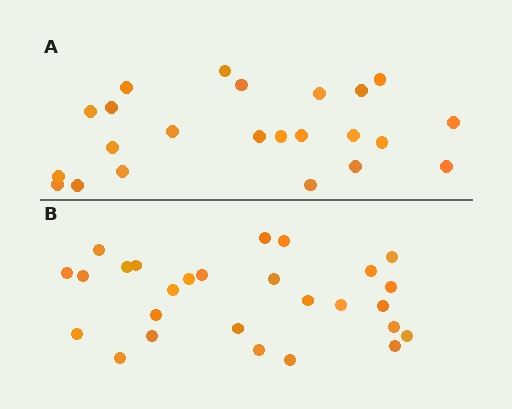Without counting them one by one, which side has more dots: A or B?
Region B (the bottom region) has more dots.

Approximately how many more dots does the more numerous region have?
Region B has about 4 more dots than region A.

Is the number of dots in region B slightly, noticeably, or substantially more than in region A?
Region B has only slightly more — the two regions are fairly close. The ratio is roughly 1.2 to 1.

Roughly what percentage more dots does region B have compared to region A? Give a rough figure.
About 15% more.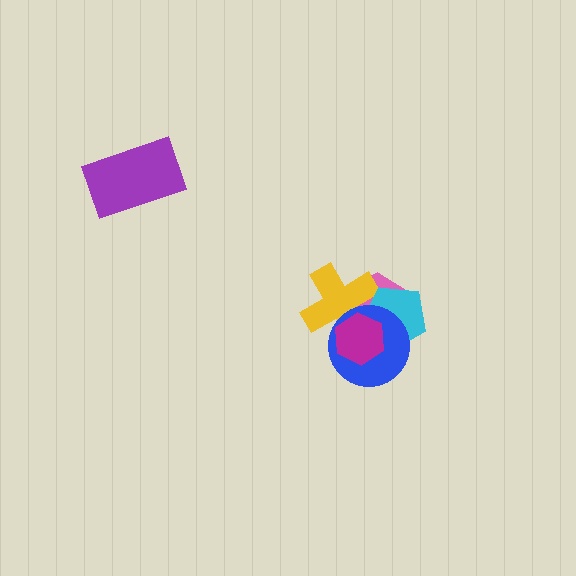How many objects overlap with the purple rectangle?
0 objects overlap with the purple rectangle.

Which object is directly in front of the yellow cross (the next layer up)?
The cyan pentagon is directly in front of the yellow cross.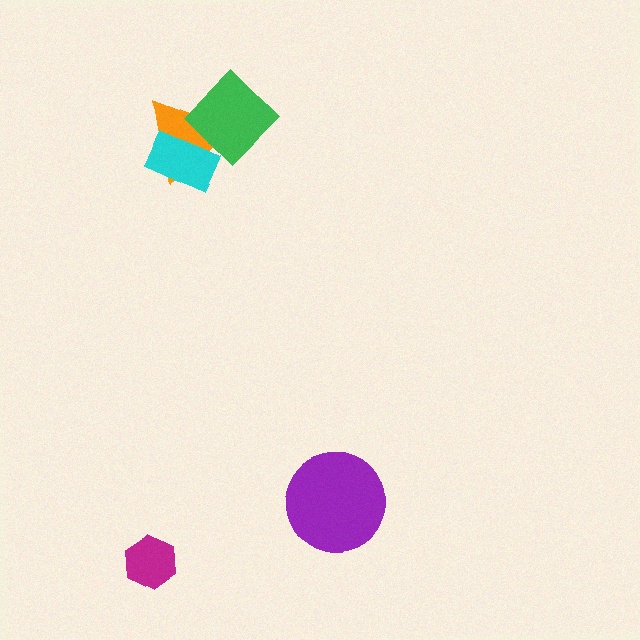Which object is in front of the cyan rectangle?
The green diamond is in front of the cyan rectangle.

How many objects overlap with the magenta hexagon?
0 objects overlap with the magenta hexagon.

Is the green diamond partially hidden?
No, no other shape covers it.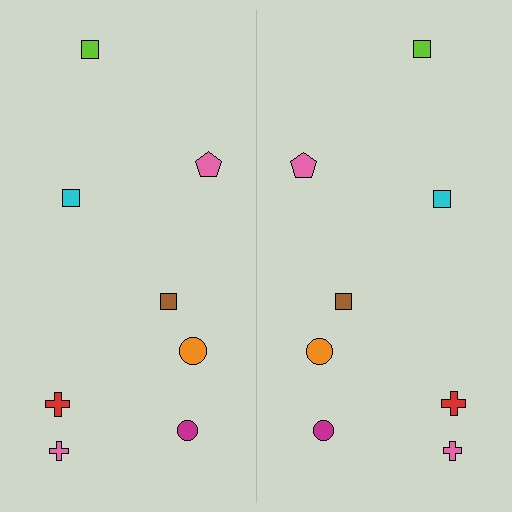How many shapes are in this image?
There are 16 shapes in this image.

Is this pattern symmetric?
Yes, this pattern has bilateral (reflection) symmetry.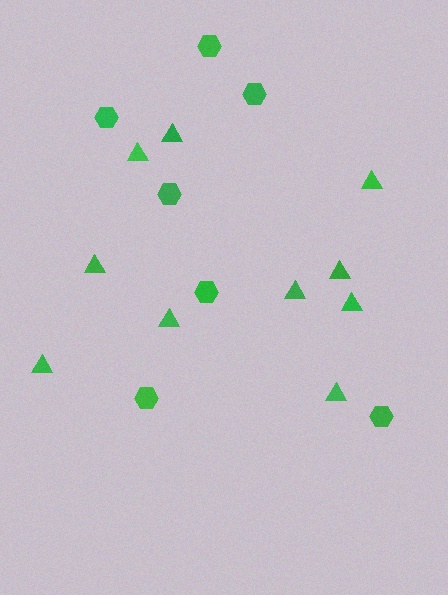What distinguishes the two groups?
There are 2 groups: one group of hexagons (7) and one group of triangles (10).